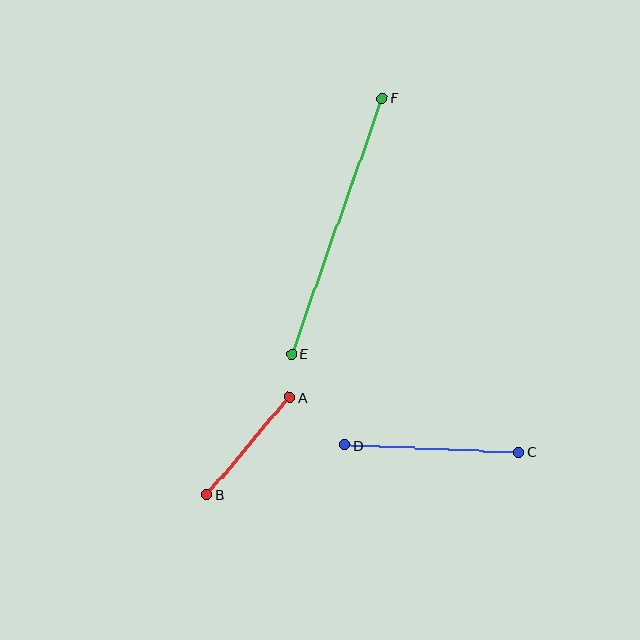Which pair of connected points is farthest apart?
Points E and F are farthest apart.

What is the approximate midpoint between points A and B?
The midpoint is at approximately (248, 446) pixels.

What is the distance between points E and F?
The distance is approximately 271 pixels.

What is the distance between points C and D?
The distance is approximately 174 pixels.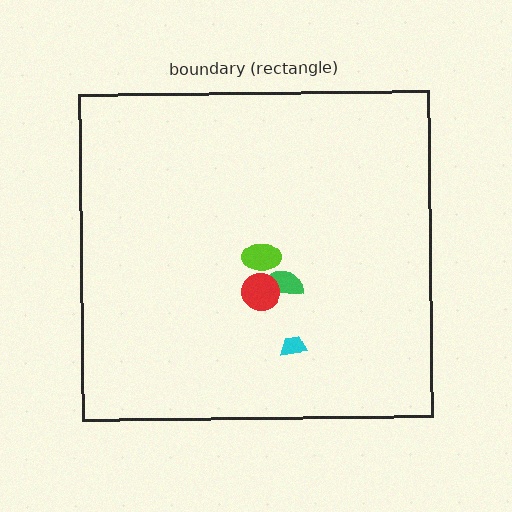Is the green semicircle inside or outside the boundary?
Inside.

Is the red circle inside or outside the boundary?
Inside.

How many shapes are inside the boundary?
4 inside, 0 outside.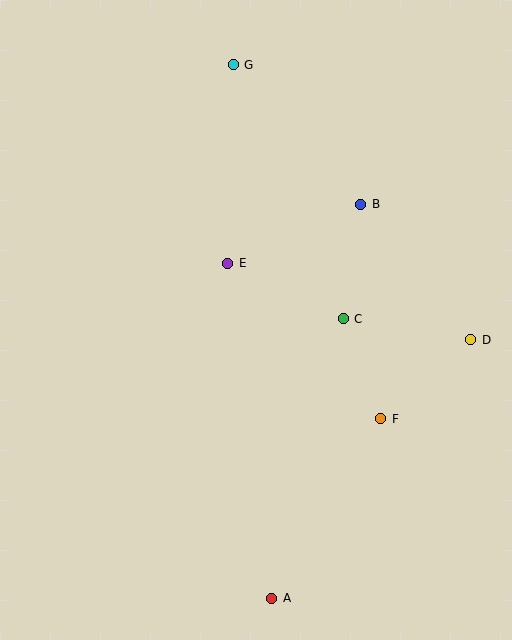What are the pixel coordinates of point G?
Point G is at (233, 65).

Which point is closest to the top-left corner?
Point G is closest to the top-left corner.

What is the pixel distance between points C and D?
The distance between C and D is 129 pixels.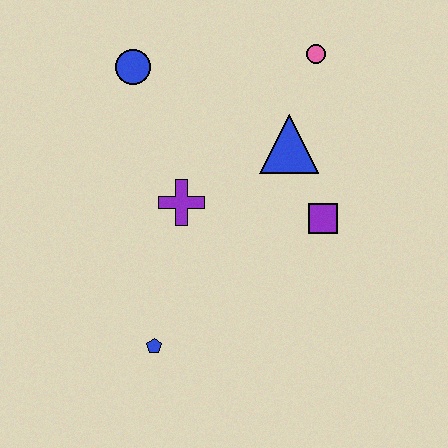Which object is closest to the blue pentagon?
The purple cross is closest to the blue pentagon.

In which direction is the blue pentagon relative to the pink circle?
The blue pentagon is below the pink circle.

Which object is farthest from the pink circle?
The blue pentagon is farthest from the pink circle.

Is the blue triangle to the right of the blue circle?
Yes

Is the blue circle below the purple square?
No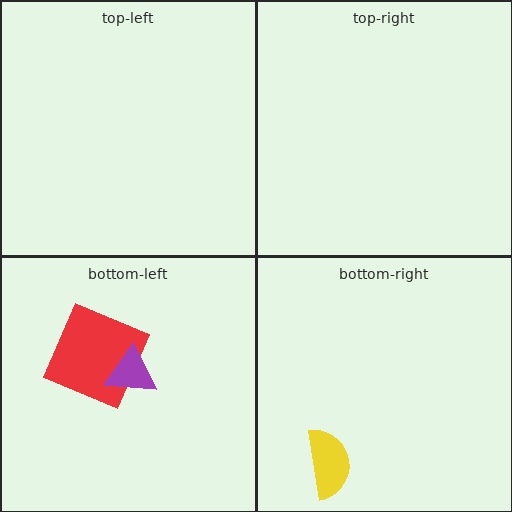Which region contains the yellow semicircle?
The bottom-right region.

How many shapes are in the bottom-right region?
1.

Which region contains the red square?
The bottom-left region.